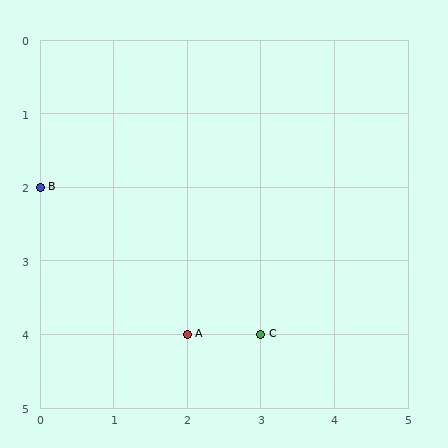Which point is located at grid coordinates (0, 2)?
Point B is at (0, 2).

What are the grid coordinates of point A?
Point A is at grid coordinates (2, 4).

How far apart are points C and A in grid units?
Points C and A are 1 column apart.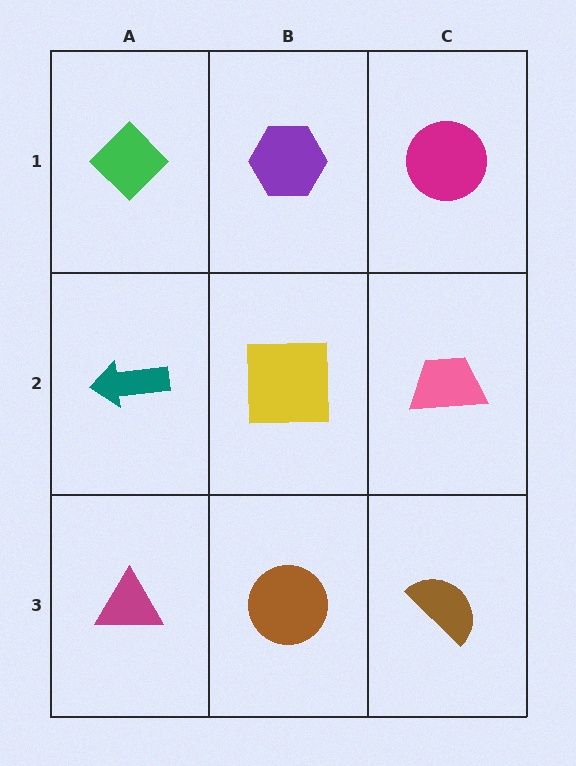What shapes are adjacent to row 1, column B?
A yellow square (row 2, column B), a green diamond (row 1, column A), a magenta circle (row 1, column C).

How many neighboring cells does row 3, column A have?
2.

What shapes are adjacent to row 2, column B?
A purple hexagon (row 1, column B), a brown circle (row 3, column B), a teal arrow (row 2, column A), a pink trapezoid (row 2, column C).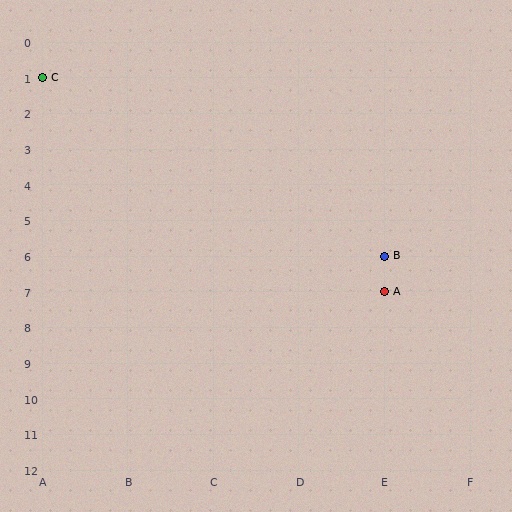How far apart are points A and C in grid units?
Points A and C are 4 columns and 6 rows apart (about 7.2 grid units diagonally).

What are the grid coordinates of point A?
Point A is at grid coordinates (E, 7).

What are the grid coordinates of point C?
Point C is at grid coordinates (A, 1).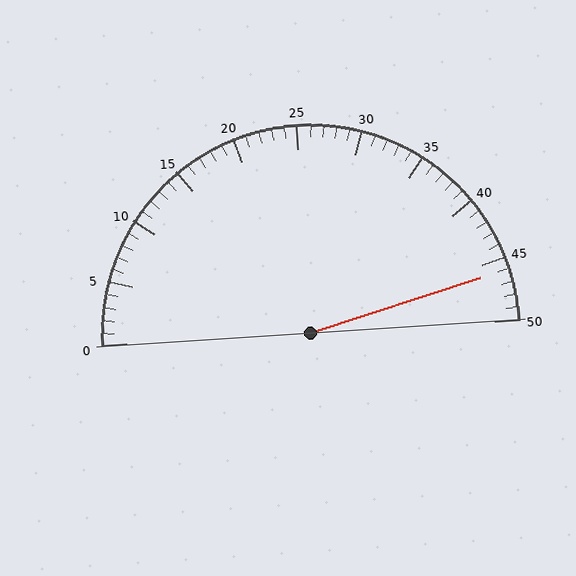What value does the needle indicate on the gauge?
The needle indicates approximately 46.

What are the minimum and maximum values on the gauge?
The gauge ranges from 0 to 50.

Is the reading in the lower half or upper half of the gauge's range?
The reading is in the upper half of the range (0 to 50).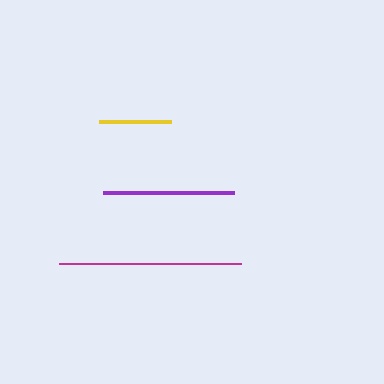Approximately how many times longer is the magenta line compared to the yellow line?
The magenta line is approximately 2.5 times the length of the yellow line.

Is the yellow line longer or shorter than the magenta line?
The magenta line is longer than the yellow line.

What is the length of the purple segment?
The purple segment is approximately 131 pixels long.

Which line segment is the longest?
The magenta line is the longest at approximately 182 pixels.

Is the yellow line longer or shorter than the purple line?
The purple line is longer than the yellow line.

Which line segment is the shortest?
The yellow line is the shortest at approximately 72 pixels.